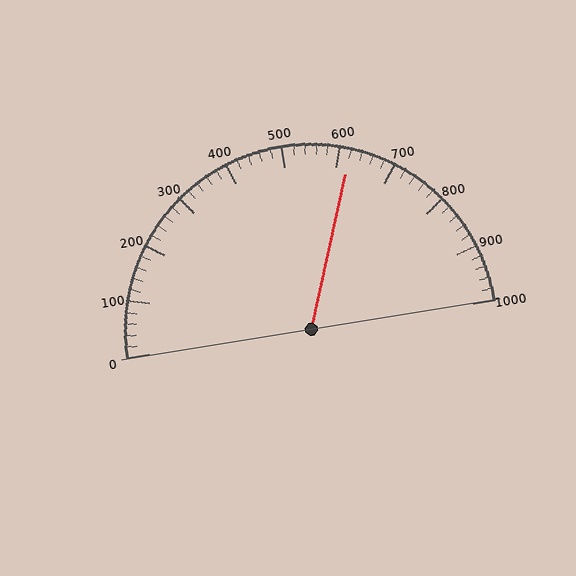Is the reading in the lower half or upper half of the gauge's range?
The reading is in the upper half of the range (0 to 1000).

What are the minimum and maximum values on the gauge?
The gauge ranges from 0 to 1000.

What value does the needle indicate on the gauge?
The needle indicates approximately 620.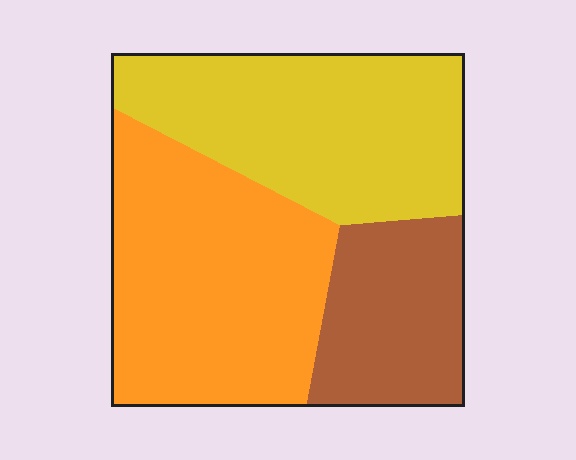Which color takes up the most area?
Orange, at roughly 40%.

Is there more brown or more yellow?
Yellow.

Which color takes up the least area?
Brown, at roughly 20%.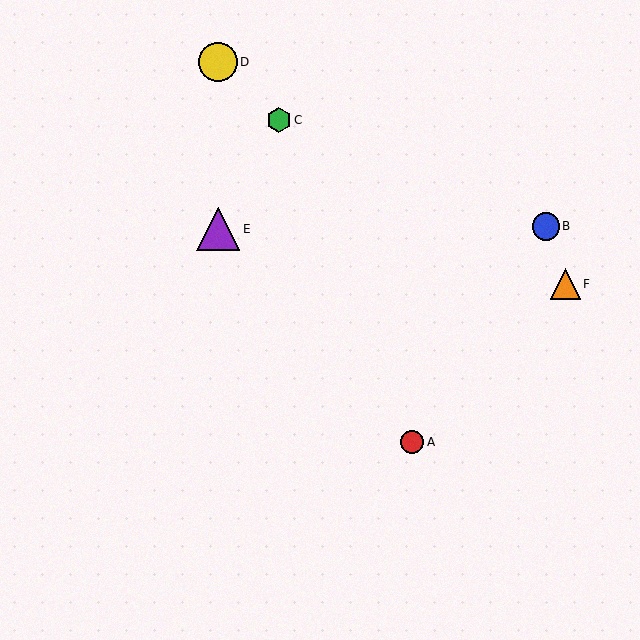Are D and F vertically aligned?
No, D is at x≈218 and F is at x≈565.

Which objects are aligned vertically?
Objects D, E are aligned vertically.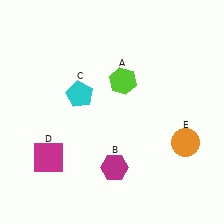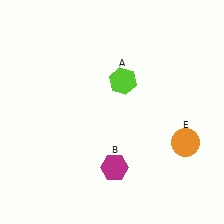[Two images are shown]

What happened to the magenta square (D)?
The magenta square (D) was removed in Image 2. It was in the bottom-left area of Image 1.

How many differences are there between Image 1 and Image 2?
There are 2 differences between the two images.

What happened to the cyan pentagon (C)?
The cyan pentagon (C) was removed in Image 2. It was in the top-left area of Image 1.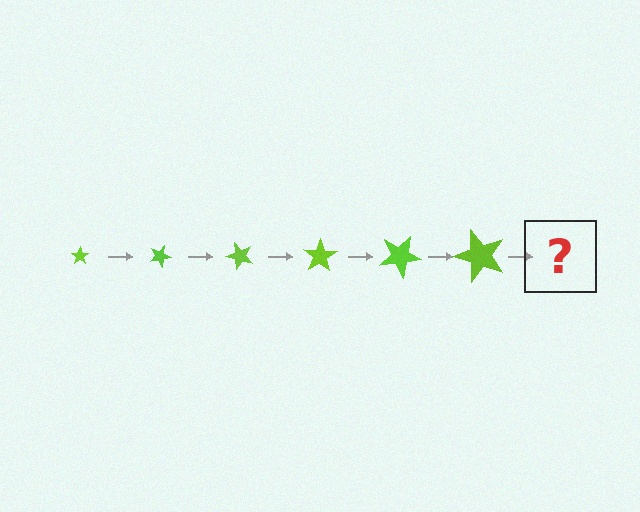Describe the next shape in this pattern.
It should be a star, larger than the previous one and rotated 150 degrees from the start.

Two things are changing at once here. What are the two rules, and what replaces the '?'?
The two rules are that the star grows larger each step and it rotates 25 degrees each step. The '?' should be a star, larger than the previous one and rotated 150 degrees from the start.